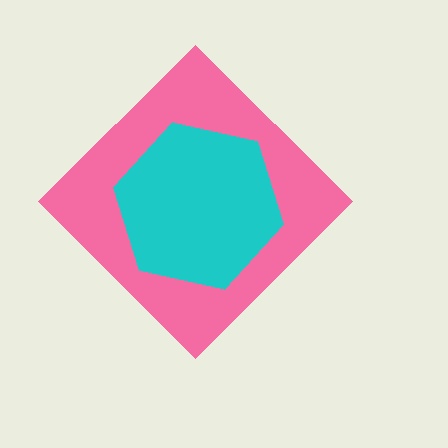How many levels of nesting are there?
2.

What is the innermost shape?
The cyan hexagon.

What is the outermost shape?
The pink diamond.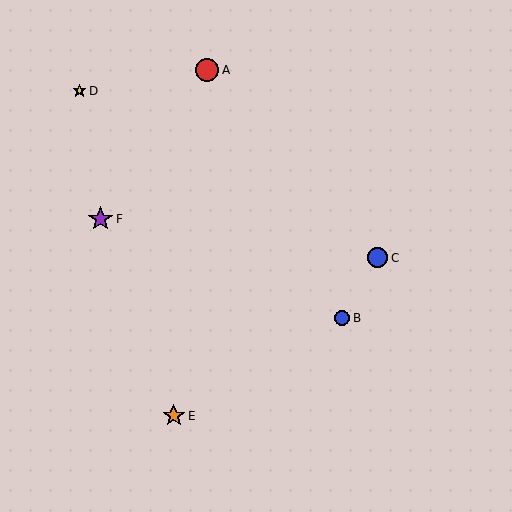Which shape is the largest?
The purple star (labeled F) is the largest.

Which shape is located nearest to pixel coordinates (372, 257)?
The blue circle (labeled C) at (378, 258) is nearest to that location.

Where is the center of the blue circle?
The center of the blue circle is at (378, 258).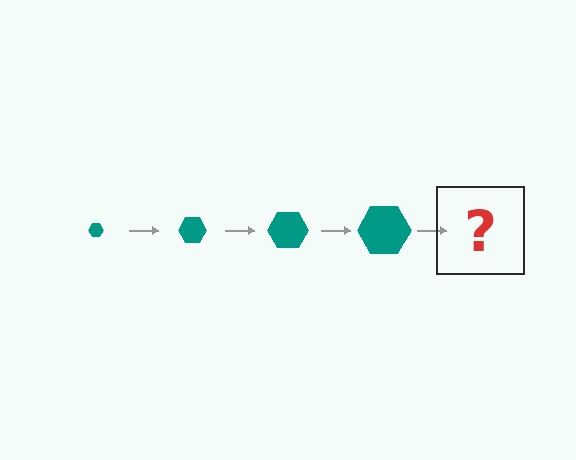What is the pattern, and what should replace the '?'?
The pattern is that the hexagon gets progressively larger each step. The '?' should be a teal hexagon, larger than the previous one.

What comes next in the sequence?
The next element should be a teal hexagon, larger than the previous one.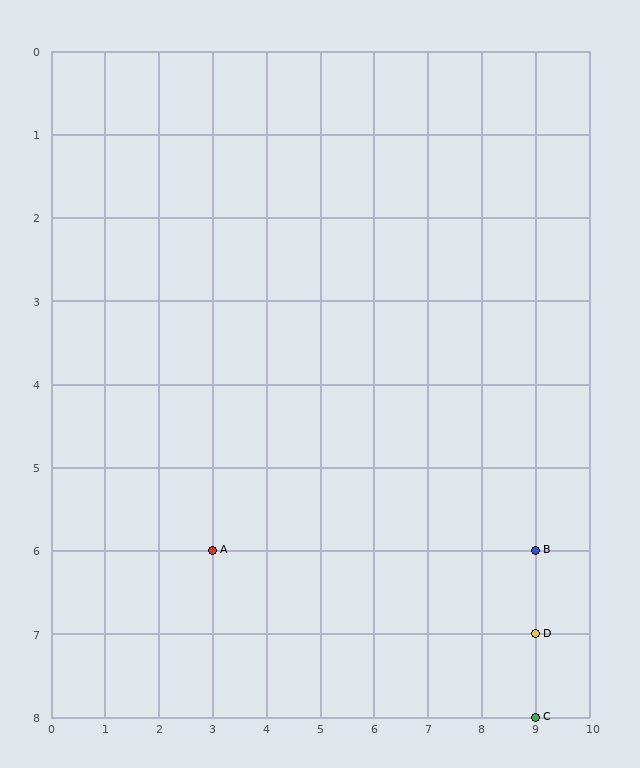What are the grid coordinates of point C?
Point C is at grid coordinates (9, 8).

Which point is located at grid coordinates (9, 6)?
Point B is at (9, 6).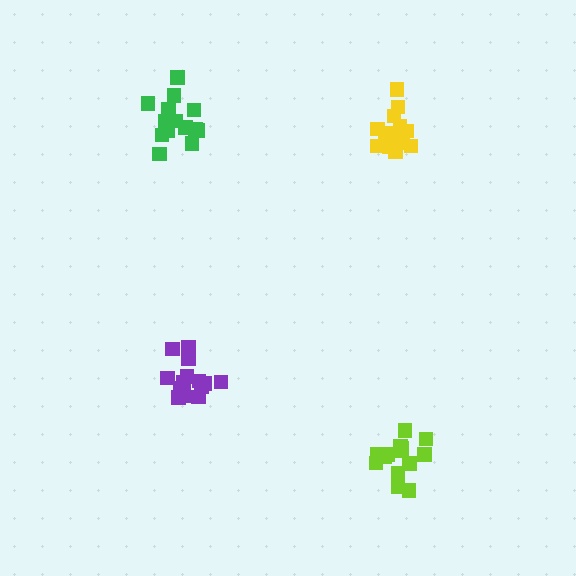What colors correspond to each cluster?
The clusters are colored: lime, green, purple, yellow.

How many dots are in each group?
Group 1: 14 dots, Group 2: 16 dots, Group 3: 14 dots, Group 4: 15 dots (59 total).